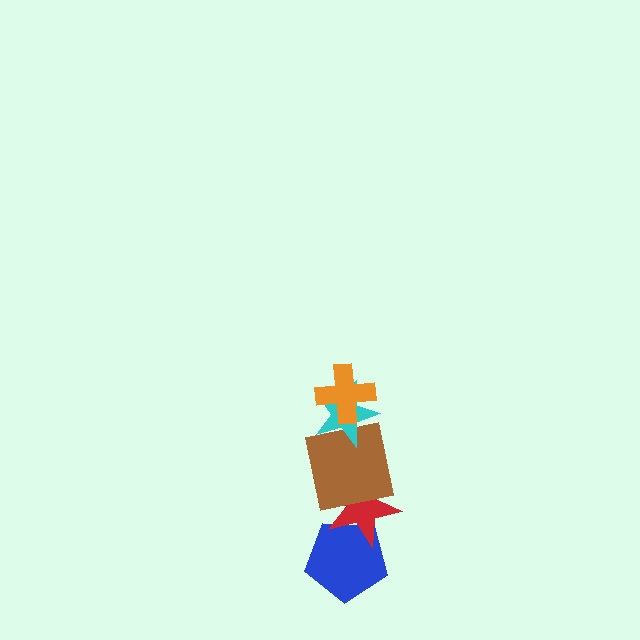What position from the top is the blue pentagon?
The blue pentagon is 5th from the top.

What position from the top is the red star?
The red star is 4th from the top.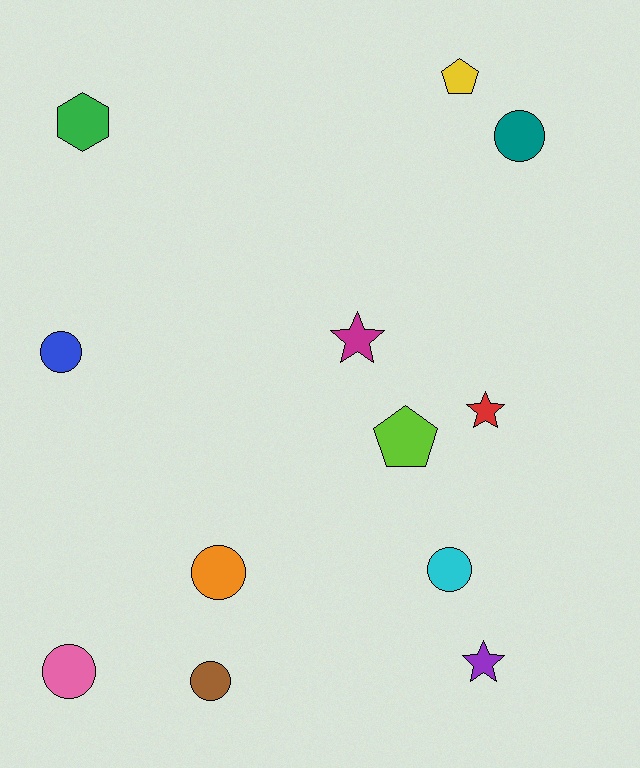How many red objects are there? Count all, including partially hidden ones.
There is 1 red object.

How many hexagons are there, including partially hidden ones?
There is 1 hexagon.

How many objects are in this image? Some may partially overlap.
There are 12 objects.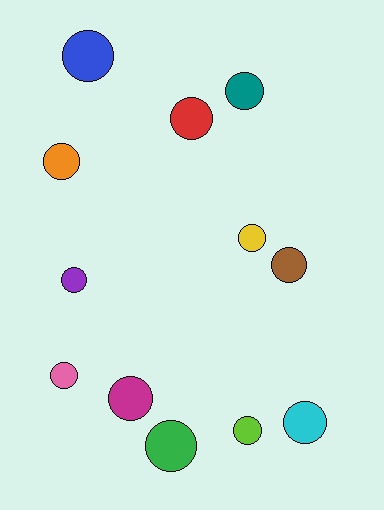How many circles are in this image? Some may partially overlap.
There are 12 circles.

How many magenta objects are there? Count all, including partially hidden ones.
There is 1 magenta object.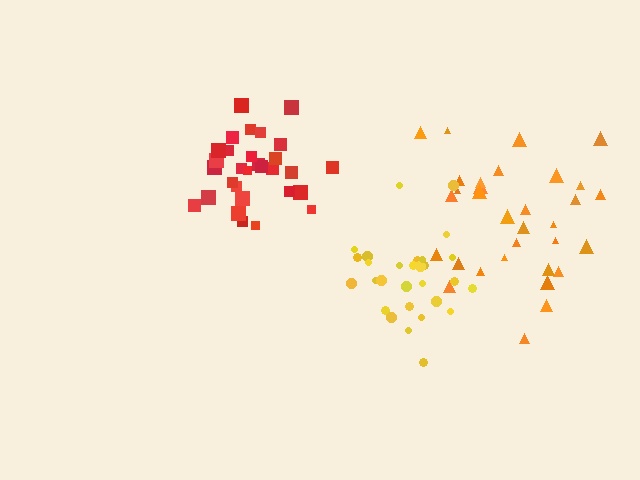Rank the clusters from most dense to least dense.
red, yellow, orange.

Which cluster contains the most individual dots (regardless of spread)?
Orange (32).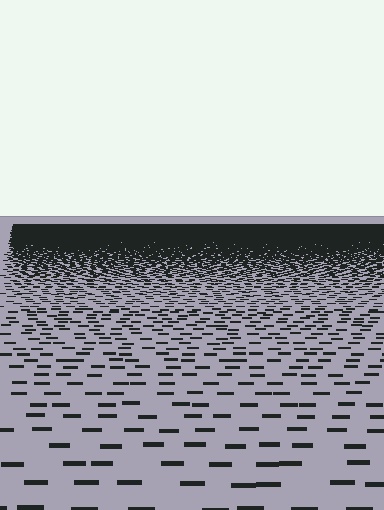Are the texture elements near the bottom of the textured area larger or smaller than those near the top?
Larger. Near the bottom, elements are closer to the viewer and appear at a bigger on-screen size.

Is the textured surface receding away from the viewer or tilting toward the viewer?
The surface is receding away from the viewer. Texture elements get smaller and denser toward the top.